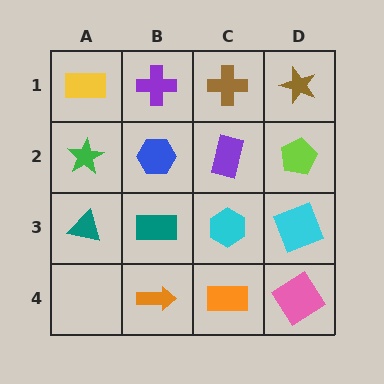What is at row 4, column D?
A pink diamond.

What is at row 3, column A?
A teal triangle.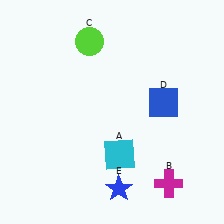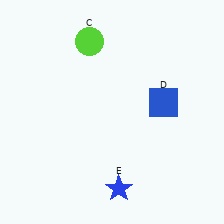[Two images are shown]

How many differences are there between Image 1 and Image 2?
There are 2 differences between the two images.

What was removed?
The magenta cross (B), the cyan square (A) were removed in Image 2.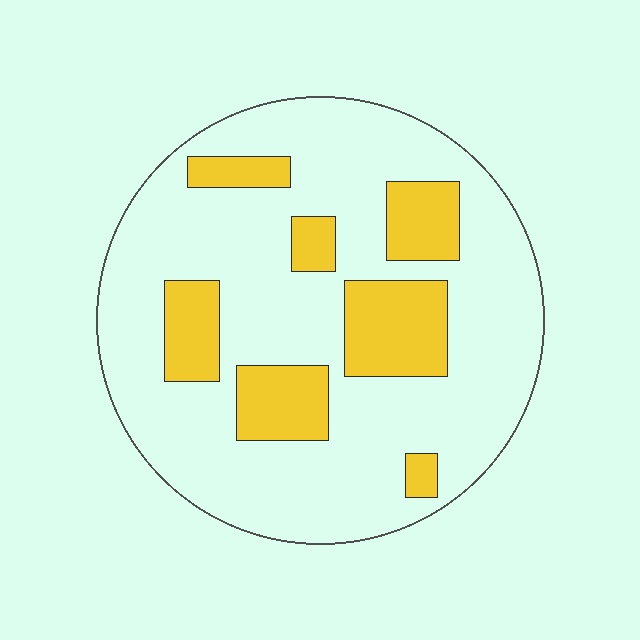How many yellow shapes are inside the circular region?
7.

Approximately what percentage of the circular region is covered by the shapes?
Approximately 25%.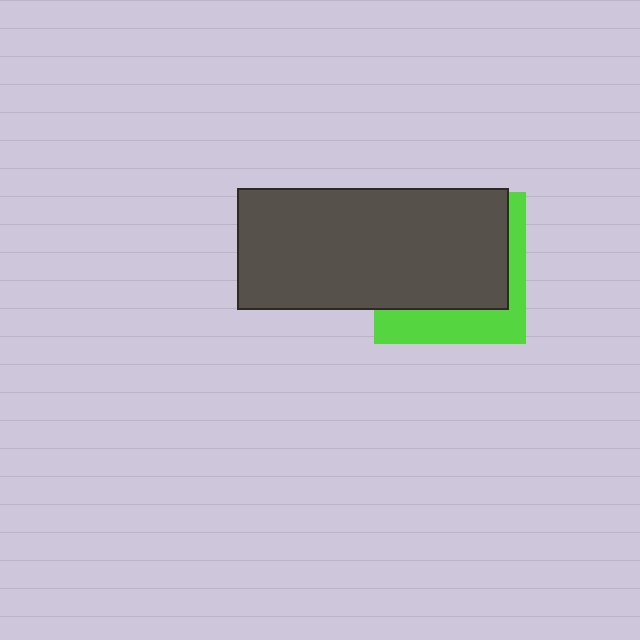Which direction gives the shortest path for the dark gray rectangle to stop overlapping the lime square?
Moving up gives the shortest separation.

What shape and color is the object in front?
The object in front is a dark gray rectangle.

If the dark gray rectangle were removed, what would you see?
You would see the complete lime square.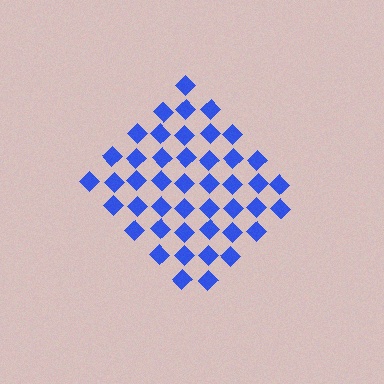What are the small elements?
The small elements are diamonds.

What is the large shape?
The large shape is a diamond.